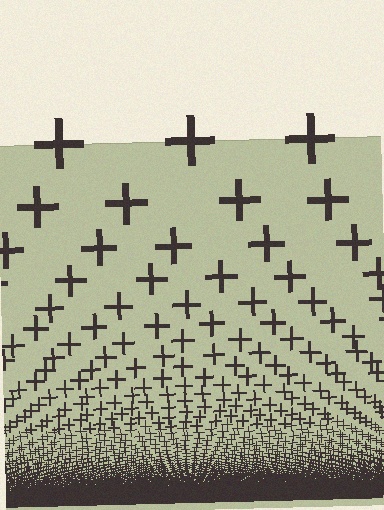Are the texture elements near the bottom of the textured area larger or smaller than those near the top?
Smaller. The gradient is inverted — elements near the bottom are smaller and denser.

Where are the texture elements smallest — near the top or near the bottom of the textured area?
Near the bottom.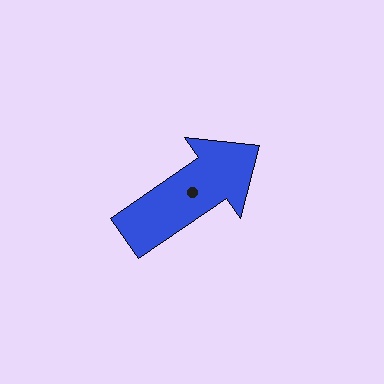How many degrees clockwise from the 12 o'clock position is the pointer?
Approximately 55 degrees.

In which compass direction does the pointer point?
Northeast.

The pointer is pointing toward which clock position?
Roughly 2 o'clock.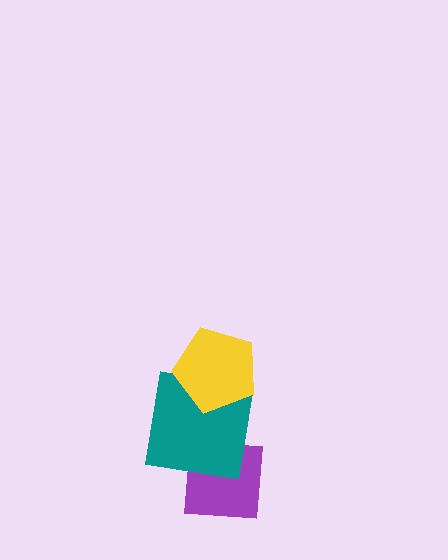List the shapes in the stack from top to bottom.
From top to bottom: the yellow pentagon, the teal square, the purple square.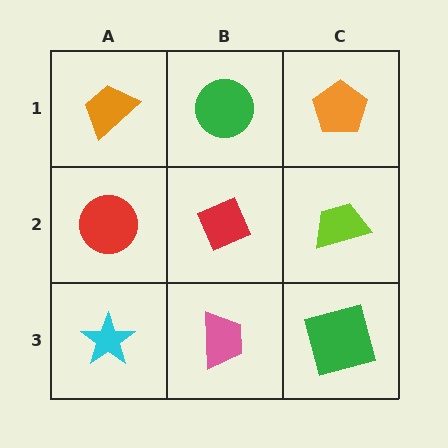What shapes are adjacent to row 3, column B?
A red diamond (row 2, column B), a cyan star (row 3, column A), a green square (row 3, column C).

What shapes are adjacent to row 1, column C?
A lime trapezoid (row 2, column C), a green circle (row 1, column B).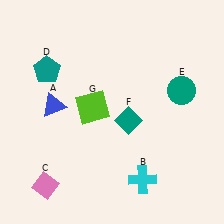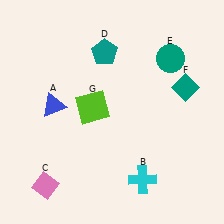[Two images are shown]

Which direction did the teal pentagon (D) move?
The teal pentagon (D) moved right.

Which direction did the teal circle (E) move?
The teal circle (E) moved up.